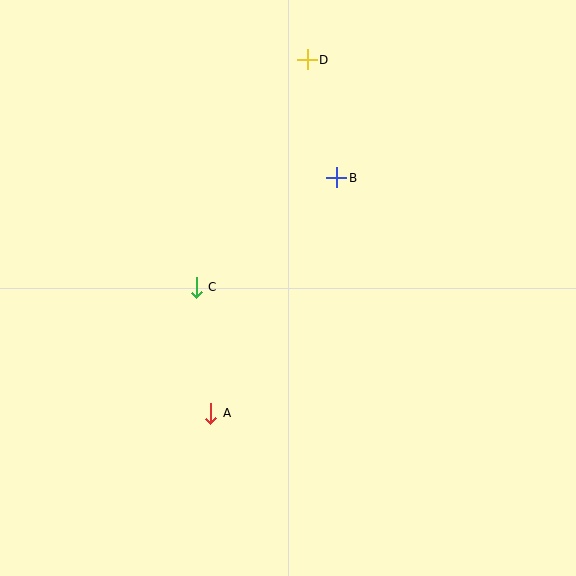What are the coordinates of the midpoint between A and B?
The midpoint between A and B is at (274, 295).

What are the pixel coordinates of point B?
Point B is at (337, 178).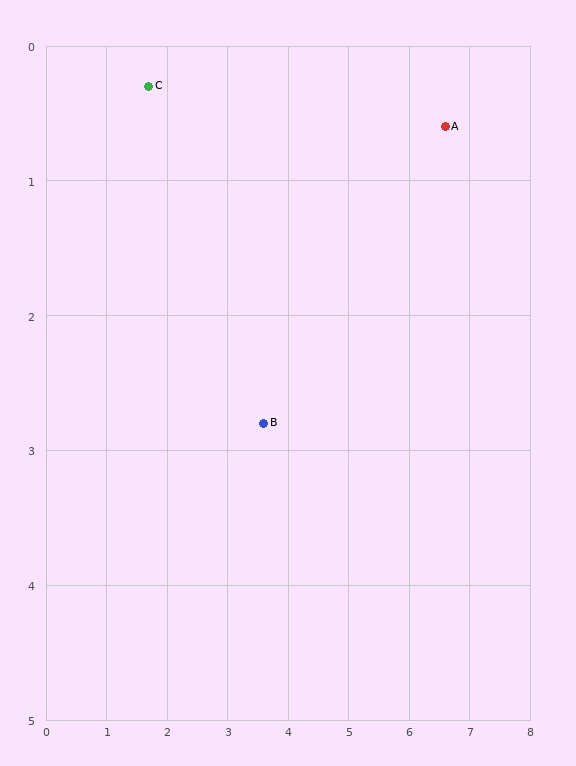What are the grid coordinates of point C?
Point C is at approximately (1.7, 0.3).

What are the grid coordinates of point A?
Point A is at approximately (6.6, 0.6).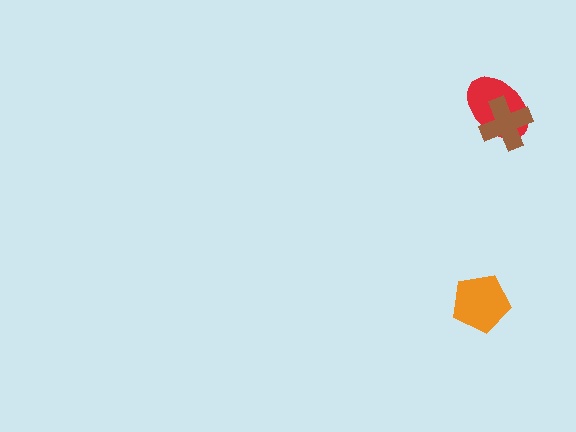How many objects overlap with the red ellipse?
1 object overlaps with the red ellipse.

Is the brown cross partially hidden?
No, no other shape covers it.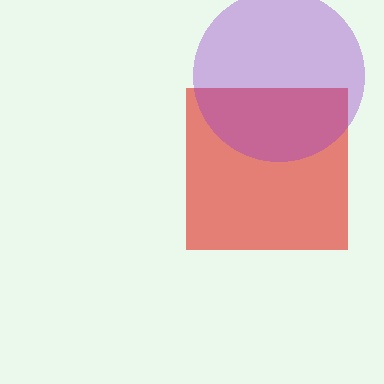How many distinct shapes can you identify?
There are 2 distinct shapes: a red square, a purple circle.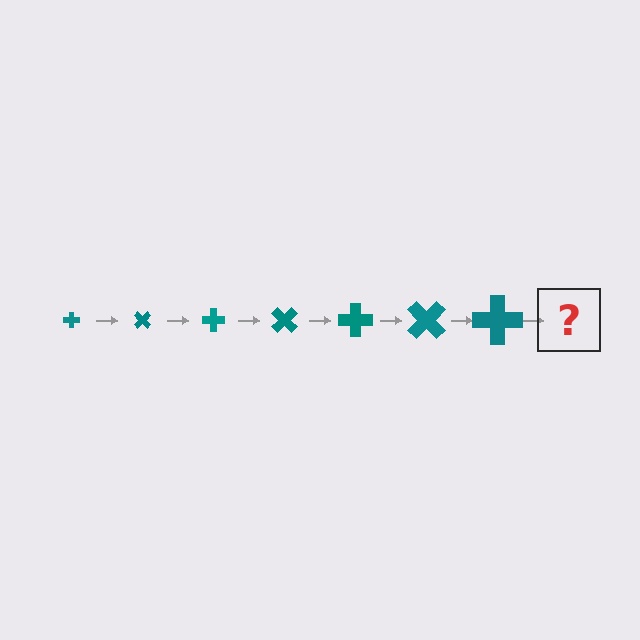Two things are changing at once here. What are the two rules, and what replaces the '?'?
The two rules are that the cross grows larger each step and it rotates 45 degrees each step. The '?' should be a cross, larger than the previous one and rotated 315 degrees from the start.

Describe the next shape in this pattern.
It should be a cross, larger than the previous one and rotated 315 degrees from the start.